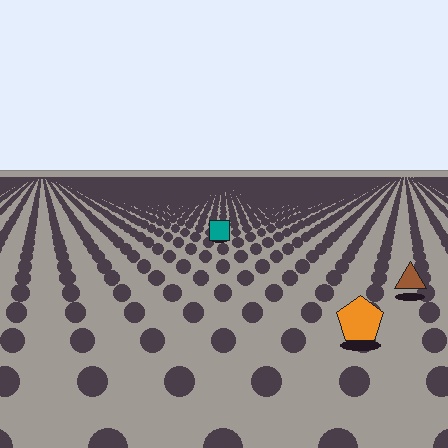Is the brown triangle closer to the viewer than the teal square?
Yes. The brown triangle is closer — you can tell from the texture gradient: the ground texture is coarser near it.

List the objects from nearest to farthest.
From nearest to farthest: the orange pentagon, the brown triangle, the teal square.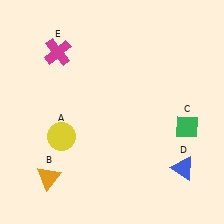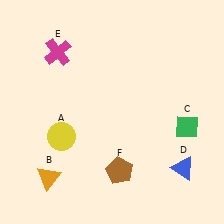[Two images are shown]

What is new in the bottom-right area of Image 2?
A brown pentagon (F) was added in the bottom-right area of Image 2.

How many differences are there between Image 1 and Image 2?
There is 1 difference between the two images.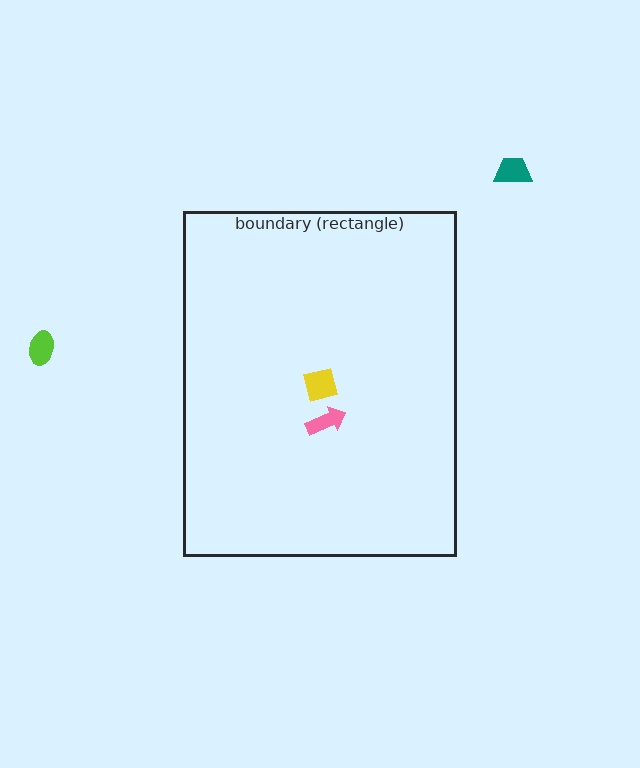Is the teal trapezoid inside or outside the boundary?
Outside.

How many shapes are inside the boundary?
2 inside, 2 outside.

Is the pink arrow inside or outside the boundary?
Inside.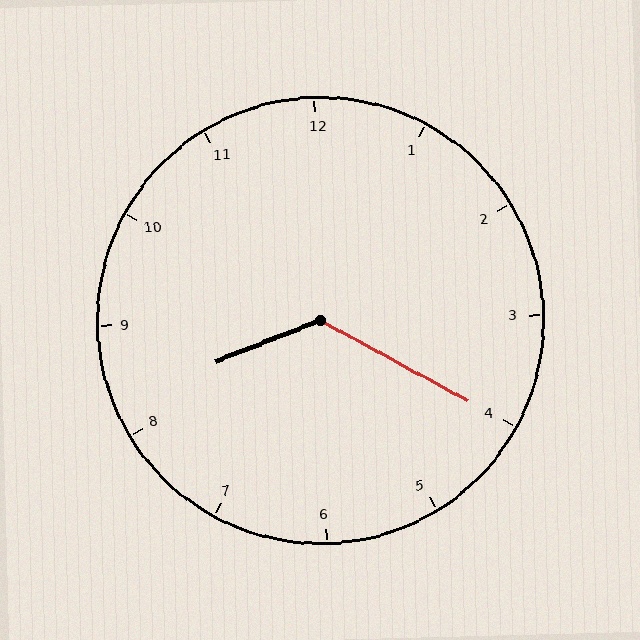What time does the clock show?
8:20.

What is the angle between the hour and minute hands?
Approximately 130 degrees.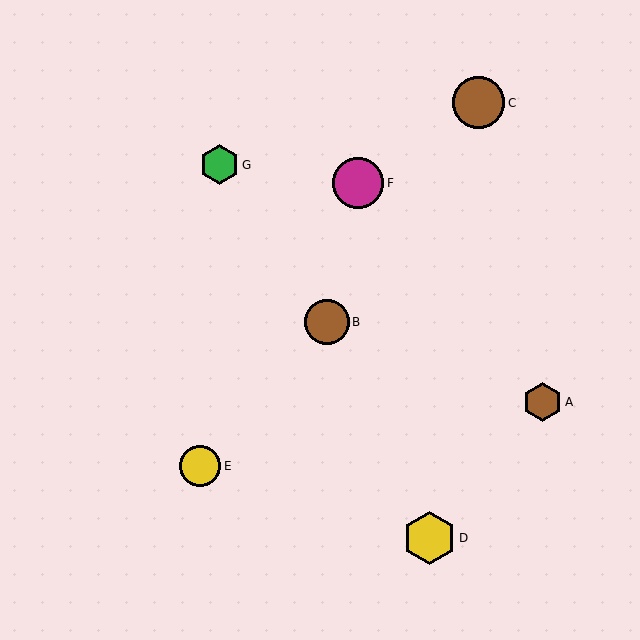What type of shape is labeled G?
Shape G is a green hexagon.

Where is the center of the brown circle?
The center of the brown circle is at (327, 322).